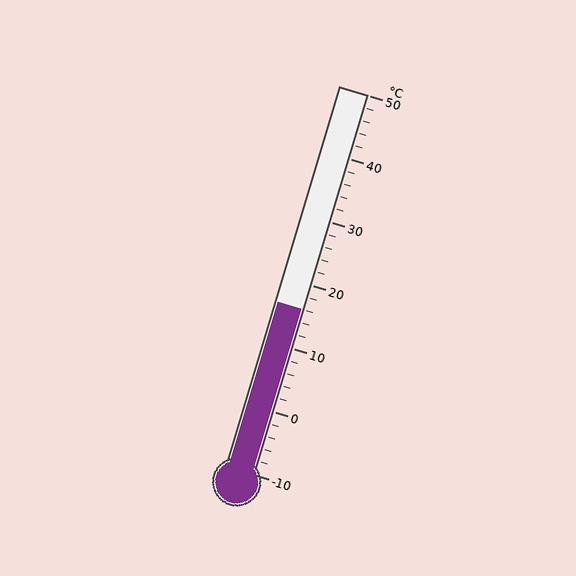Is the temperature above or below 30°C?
The temperature is below 30°C.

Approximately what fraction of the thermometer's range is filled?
The thermometer is filled to approximately 45% of its range.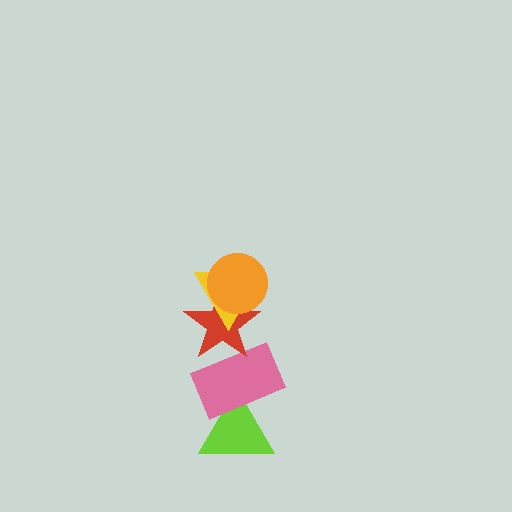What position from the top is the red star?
The red star is 3rd from the top.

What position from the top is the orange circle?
The orange circle is 1st from the top.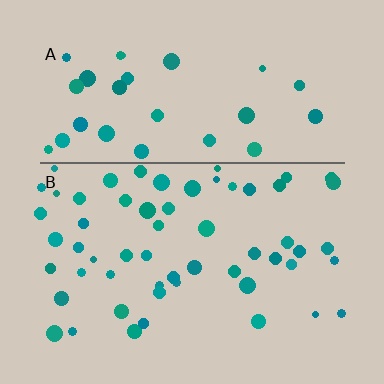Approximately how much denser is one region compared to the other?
Approximately 1.8× — region B over region A.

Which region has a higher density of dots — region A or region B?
B (the bottom).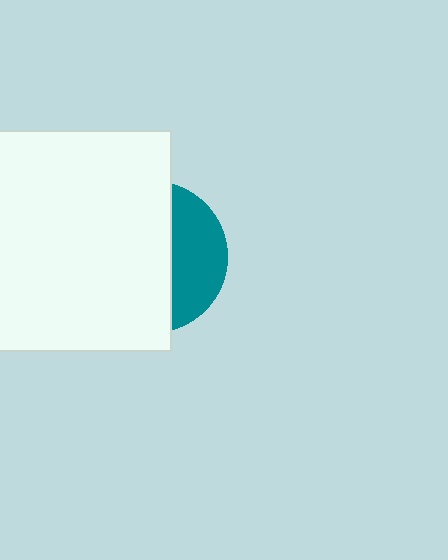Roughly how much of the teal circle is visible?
A small part of it is visible (roughly 34%).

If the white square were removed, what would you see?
You would see the complete teal circle.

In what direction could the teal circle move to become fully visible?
The teal circle could move right. That would shift it out from behind the white square entirely.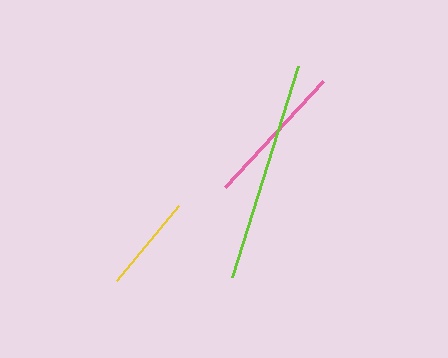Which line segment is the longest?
The lime line is the longest at approximately 221 pixels.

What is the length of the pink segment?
The pink segment is approximately 144 pixels long.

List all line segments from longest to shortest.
From longest to shortest: lime, pink, yellow.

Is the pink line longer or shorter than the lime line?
The lime line is longer than the pink line.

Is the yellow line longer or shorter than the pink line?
The pink line is longer than the yellow line.